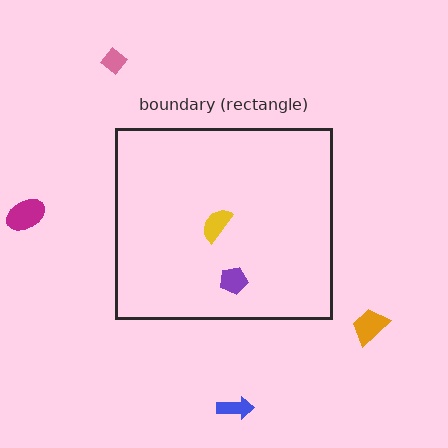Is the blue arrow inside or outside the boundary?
Outside.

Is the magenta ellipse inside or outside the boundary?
Outside.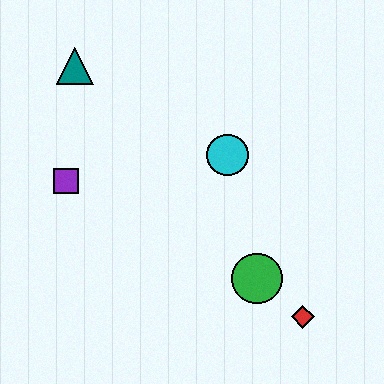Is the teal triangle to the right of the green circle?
No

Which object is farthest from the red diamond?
The teal triangle is farthest from the red diamond.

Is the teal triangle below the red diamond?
No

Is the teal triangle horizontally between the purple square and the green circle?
Yes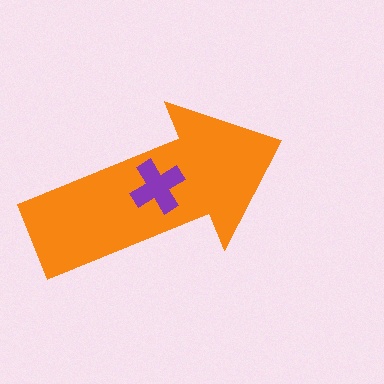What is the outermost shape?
The orange arrow.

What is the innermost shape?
The purple cross.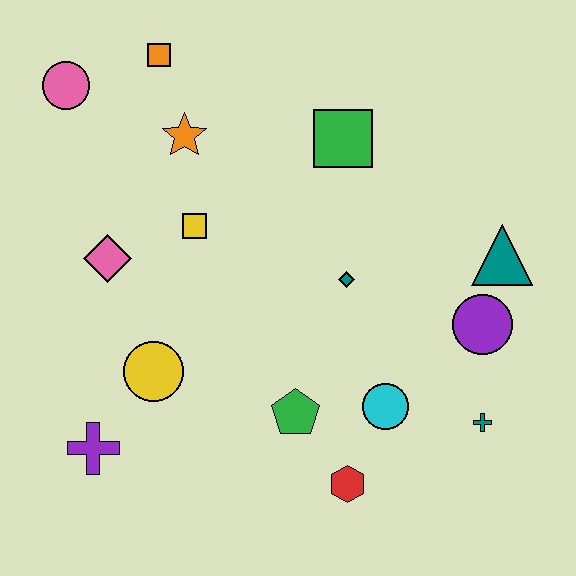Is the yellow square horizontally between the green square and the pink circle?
Yes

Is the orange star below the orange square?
Yes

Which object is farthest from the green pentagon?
The pink circle is farthest from the green pentagon.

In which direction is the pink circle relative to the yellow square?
The pink circle is above the yellow square.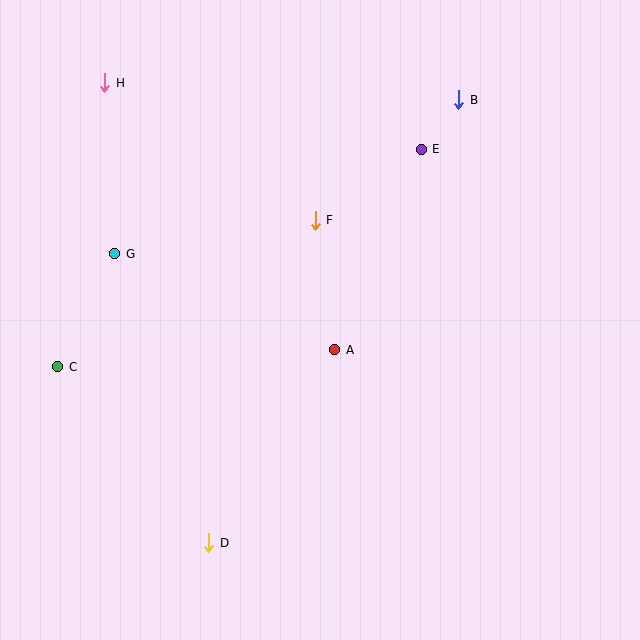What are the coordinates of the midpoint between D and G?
The midpoint between D and G is at (162, 398).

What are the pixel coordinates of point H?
Point H is at (105, 83).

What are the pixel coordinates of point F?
Point F is at (315, 220).